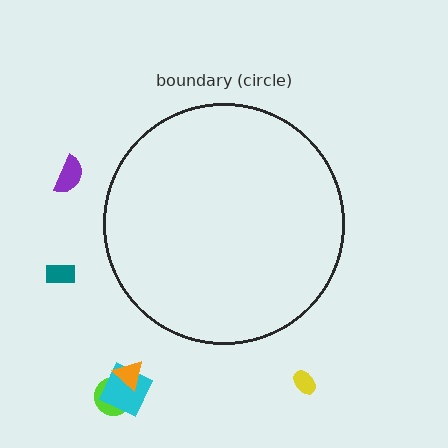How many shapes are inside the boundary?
0 inside, 6 outside.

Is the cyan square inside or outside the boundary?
Outside.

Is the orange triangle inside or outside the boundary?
Outside.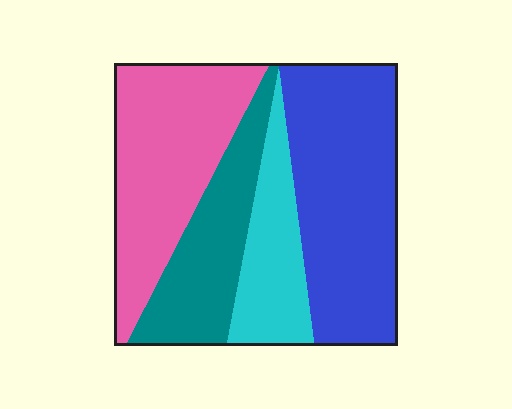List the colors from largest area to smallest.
From largest to smallest: blue, pink, teal, cyan.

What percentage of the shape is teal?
Teal takes up between a sixth and a third of the shape.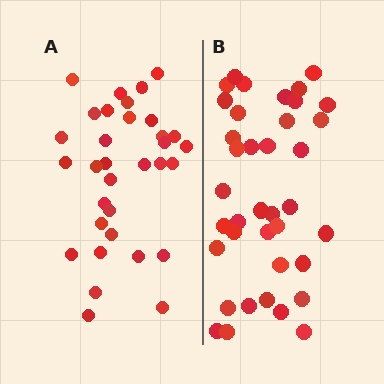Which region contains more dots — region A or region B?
Region B (the right region) has more dots.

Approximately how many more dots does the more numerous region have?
Region B has about 5 more dots than region A.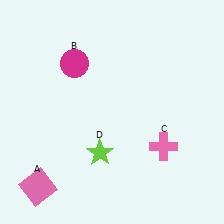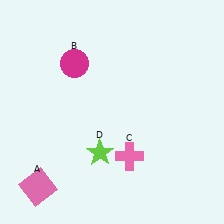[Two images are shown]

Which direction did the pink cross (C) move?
The pink cross (C) moved left.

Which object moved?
The pink cross (C) moved left.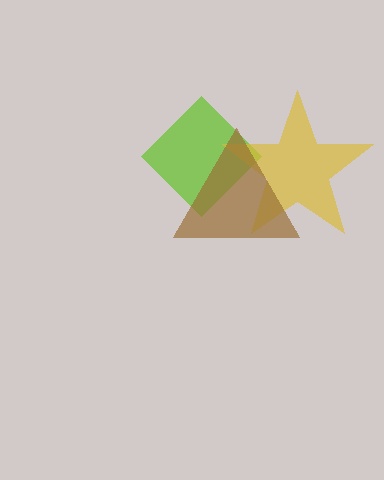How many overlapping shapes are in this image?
There are 3 overlapping shapes in the image.